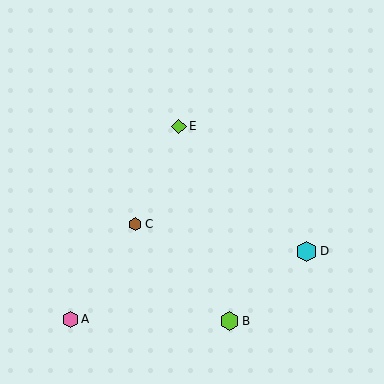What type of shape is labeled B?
Shape B is a lime hexagon.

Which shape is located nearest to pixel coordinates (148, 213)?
The brown hexagon (labeled C) at (135, 224) is nearest to that location.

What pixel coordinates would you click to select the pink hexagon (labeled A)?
Click at (70, 319) to select the pink hexagon A.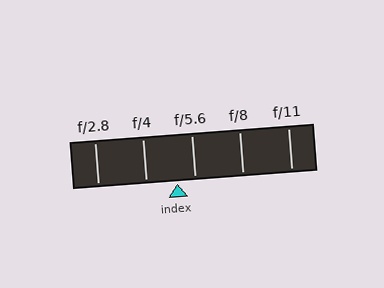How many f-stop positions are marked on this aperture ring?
There are 5 f-stop positions marked.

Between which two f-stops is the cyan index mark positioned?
The index mark is between f/4 and f/5.6.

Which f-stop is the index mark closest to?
The index mark is closest to f/5.6.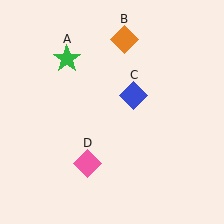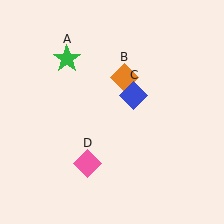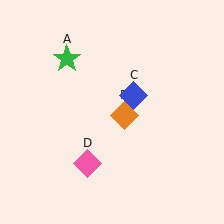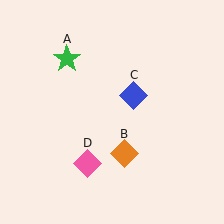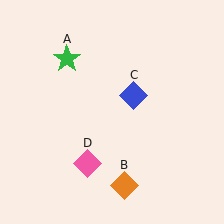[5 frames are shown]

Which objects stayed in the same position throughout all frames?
Green star (object A) and blue diamond (object C) and pink diamond (object D) remained stationary.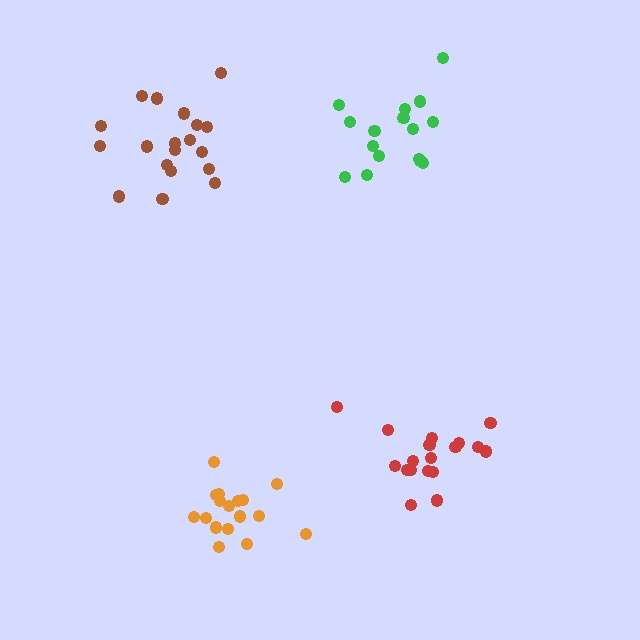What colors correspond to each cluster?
The clusters are colored: red, green, orange, brown.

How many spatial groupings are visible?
There are 4 spatial groupings.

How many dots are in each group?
Group 1: 18 dots, Group 2: 16 dots, Group 3: 17 dots, Group 4: 19 dots (70 total).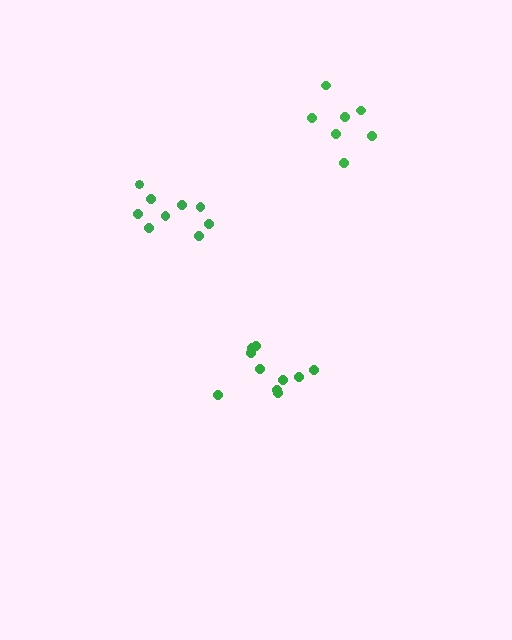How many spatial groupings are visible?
There are 3 spatial groupings.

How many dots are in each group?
Group 1: 7 dots, Group 2: 10 dots, Group 3: 9 dots (26 total).